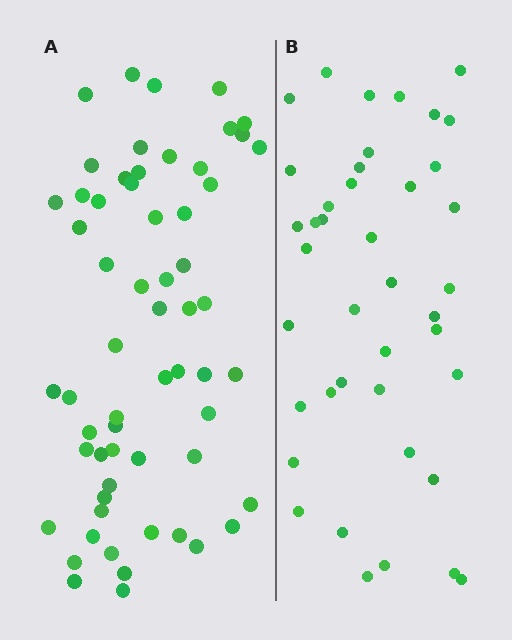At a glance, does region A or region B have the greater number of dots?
Region A (the left region) has more dots.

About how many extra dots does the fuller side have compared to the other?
Region A has approximately 20 more dots than region B.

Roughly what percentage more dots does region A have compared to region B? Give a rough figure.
About 45% more.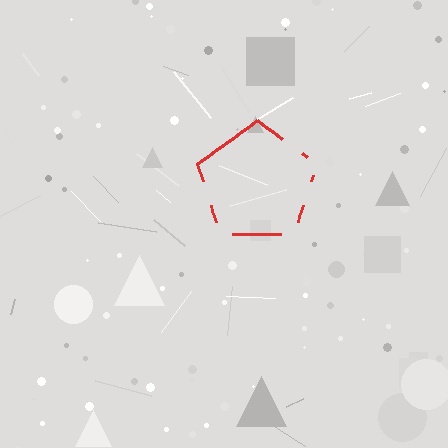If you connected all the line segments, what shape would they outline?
They would outline a pentagon.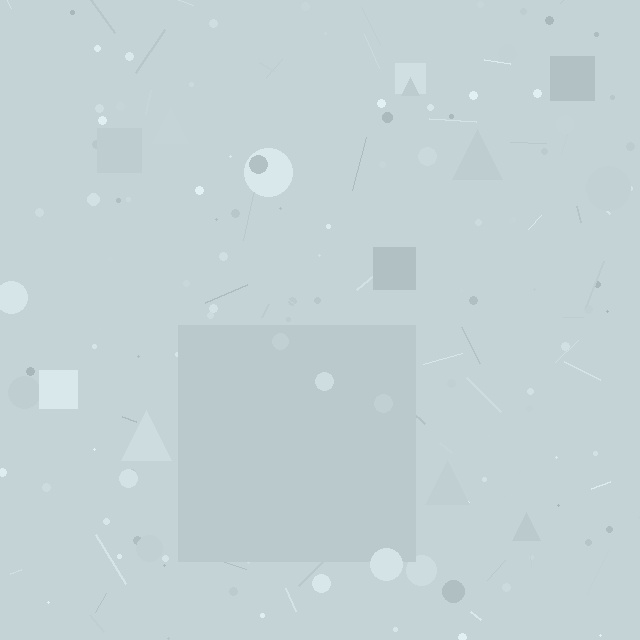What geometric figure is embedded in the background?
A square is embedded in the background.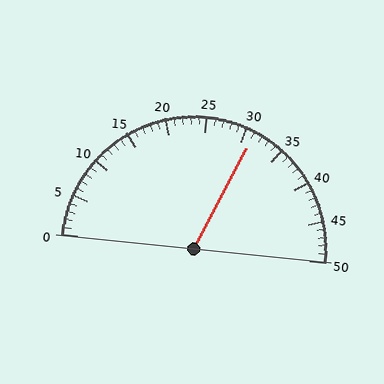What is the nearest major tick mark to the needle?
The nearest major tick mark is 30.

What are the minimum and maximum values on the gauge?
The gauge ranges from 0 to 50.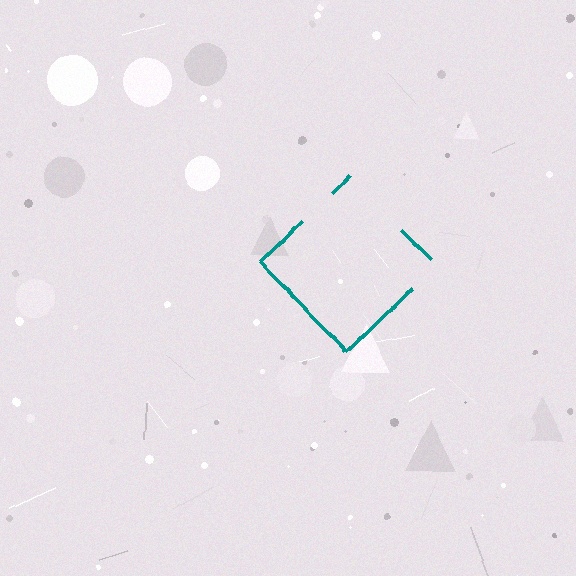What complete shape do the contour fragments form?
The contour fragments form a diamond.